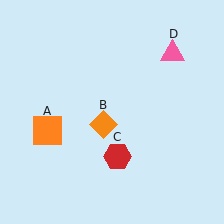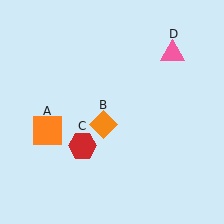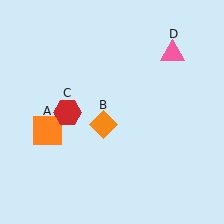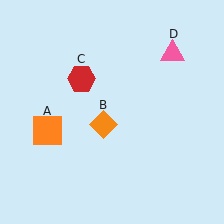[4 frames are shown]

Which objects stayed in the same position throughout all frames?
Orange square (object A) and orange diamond (object B) and pink triangle (object D) remained stationary.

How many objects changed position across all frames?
1 object changed position: red hexagon (object C).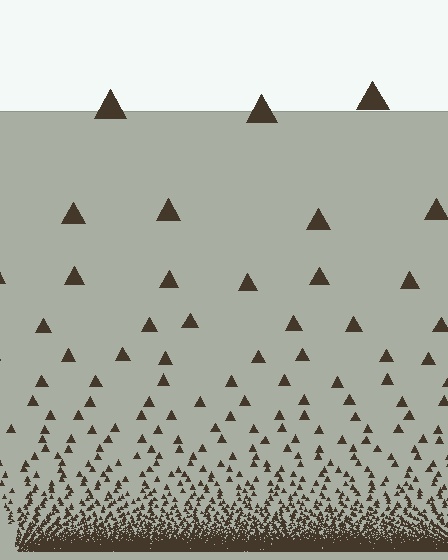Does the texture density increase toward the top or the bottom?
Density increases toward the bottom.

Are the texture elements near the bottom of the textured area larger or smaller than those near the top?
Smaller. The gradient is inverted — elements near the bottom are smaller and denser.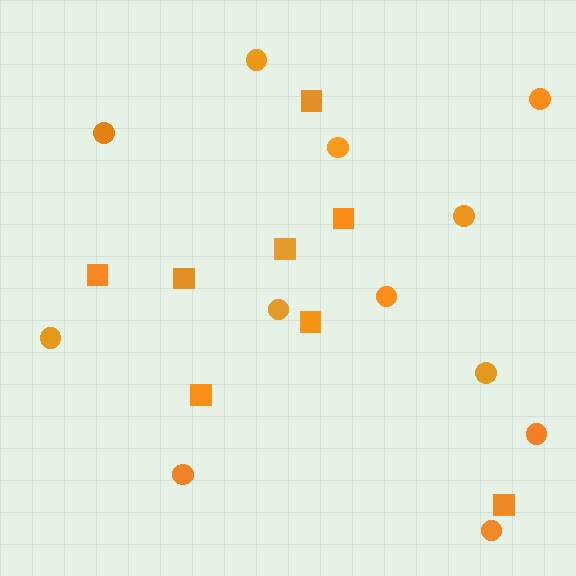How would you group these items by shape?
There are 2 groups: one group of circles (12) and one group of squares (8).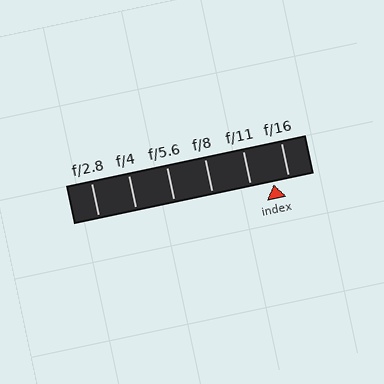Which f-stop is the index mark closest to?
The index mark is closest to f/16.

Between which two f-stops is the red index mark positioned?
The index mark is between f/11 and f/16.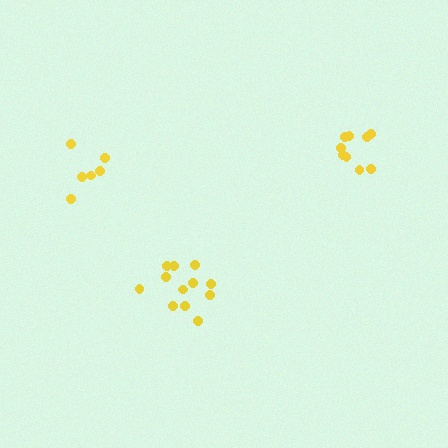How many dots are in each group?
Group 1: 9 dots, Group 2: 6 dots, Group 3: 12 dots (27 total).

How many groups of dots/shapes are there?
There are 3 groups.